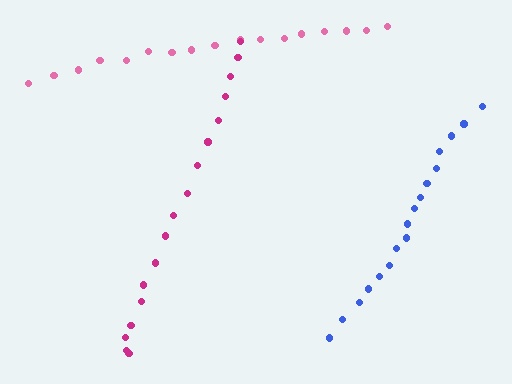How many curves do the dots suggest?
There are 3 distinct paths.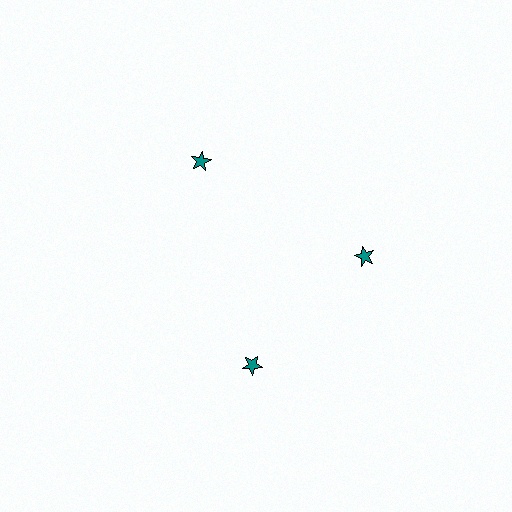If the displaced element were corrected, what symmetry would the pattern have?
It would have 3-fold rotational symmetry — the pattern would map onto itself every 120 degrees.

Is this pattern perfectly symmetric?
No. The 3 teal stars are arranged in a ring, but one element near the 7 o'clock position is rotated out of alignment along the ring, breaking the 3-fold rotational symmetry.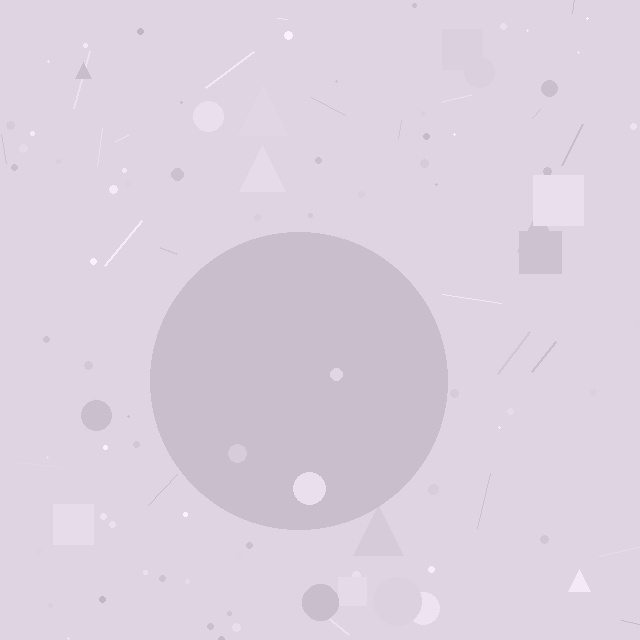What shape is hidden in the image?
A circle is hidden in the image.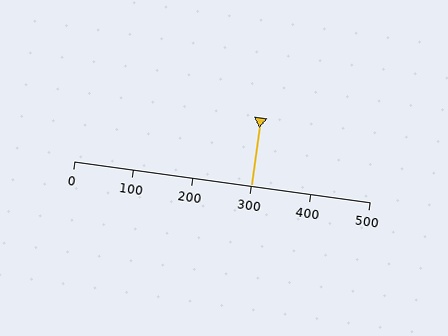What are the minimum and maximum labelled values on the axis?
The axis runs from 0 to 500.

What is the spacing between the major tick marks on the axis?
The major ticks are spaced 100 apart.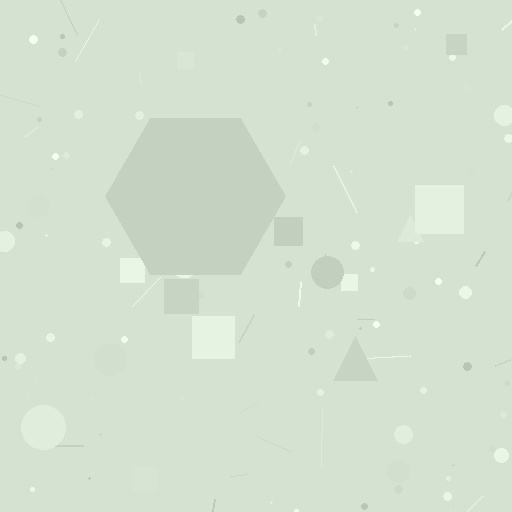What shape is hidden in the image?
A hexagon is hidden in the image.